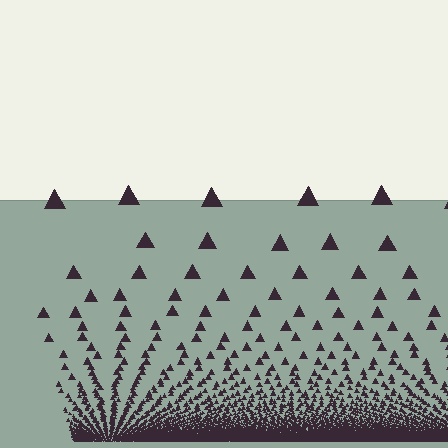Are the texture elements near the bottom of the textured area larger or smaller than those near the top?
Smaller. The gradient is inverted — elements near the bottom are smaller and denser.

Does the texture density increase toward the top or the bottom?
Density increases toward the bottom.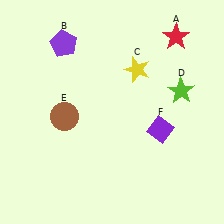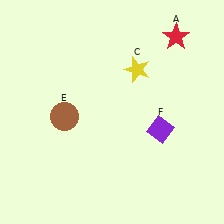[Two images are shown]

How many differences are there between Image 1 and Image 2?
There are 2 differences between the two images.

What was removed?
The lime star (D), the purple pentagon (B) were removed in Image 2.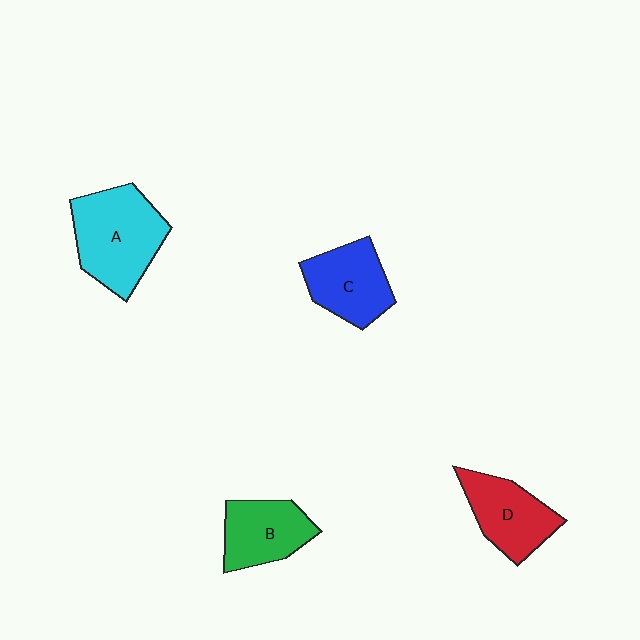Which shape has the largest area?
Shape A (cyan).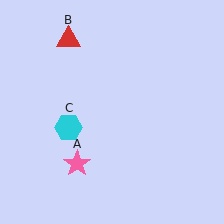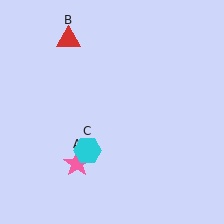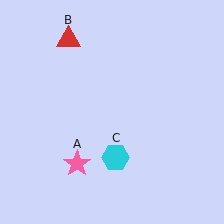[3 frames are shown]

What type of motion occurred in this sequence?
The cyan hexagon (object C) rotated counterclockwise around the center of the scene.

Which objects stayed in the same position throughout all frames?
Pink star (object A) and red triangle (object B) remained stationary.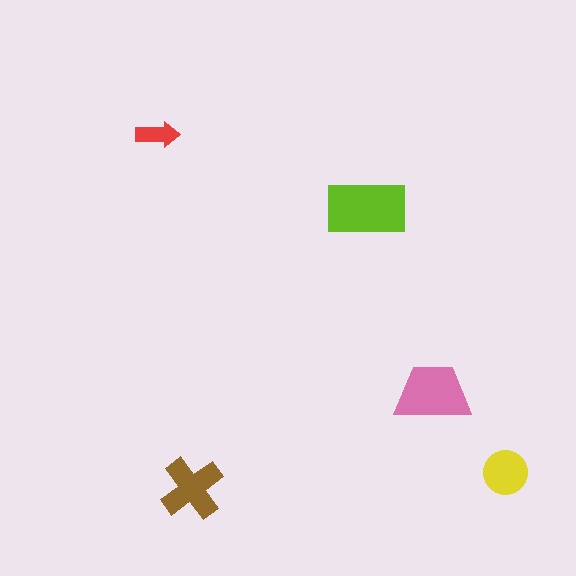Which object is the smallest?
The red arrow.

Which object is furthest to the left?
The red arrow is leftmost.